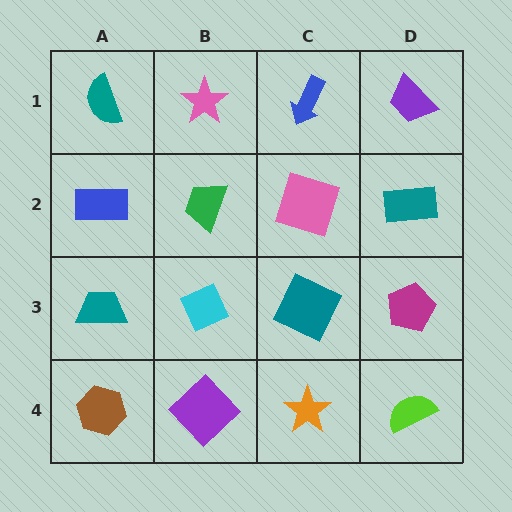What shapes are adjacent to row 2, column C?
A blue arrow (row 1, column C), a teal square (row 3, column C), a green trapezoid (row 2, column B), a teal rectangle (row 2, column D).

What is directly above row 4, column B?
A cyan diamond.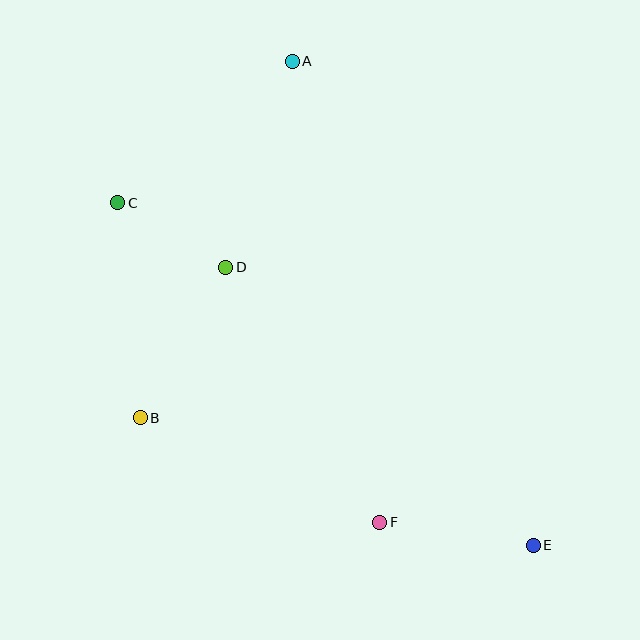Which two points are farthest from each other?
Points A and E are farthest from each other.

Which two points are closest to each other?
Points C and D are closest to each other.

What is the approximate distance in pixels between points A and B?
The distance between A and B is approximately 388 pixels.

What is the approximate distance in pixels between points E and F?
The distance between E and F is approximately 155 pixels.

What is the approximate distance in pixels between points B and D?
The distance between B and D is approximately 173 pixels.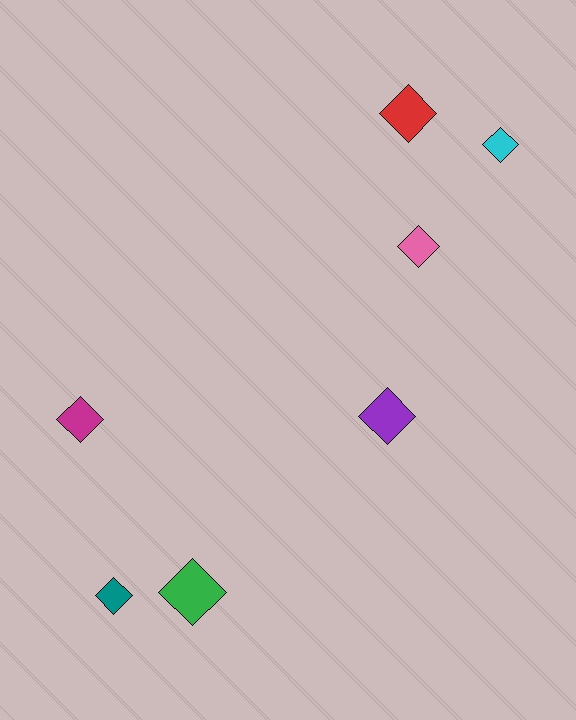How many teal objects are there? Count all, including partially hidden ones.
There is 1 teal object.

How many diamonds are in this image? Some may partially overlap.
There are 7 diamonds.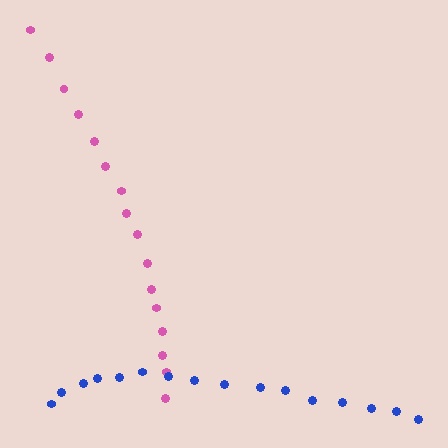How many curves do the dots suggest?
There are 2 distinct paths.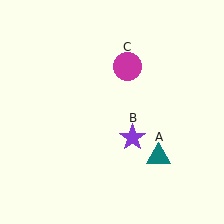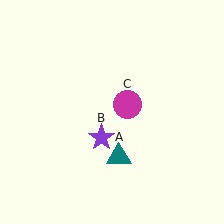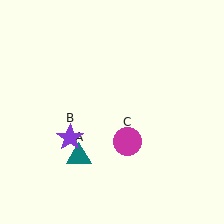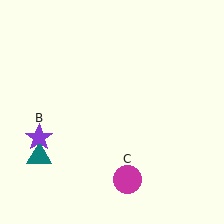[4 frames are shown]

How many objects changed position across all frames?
3 objects changed position: teal triangle (object A), purple star (object B), magenta circle (object C).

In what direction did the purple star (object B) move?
The purple star (object B) moved left.